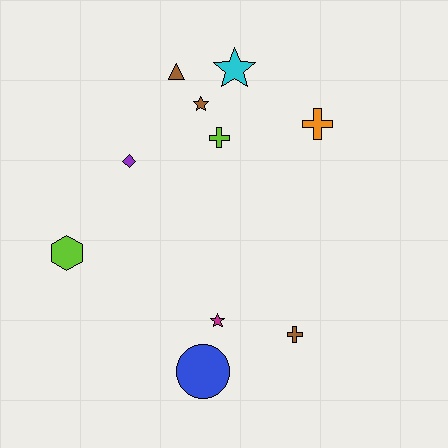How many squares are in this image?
There are no squares.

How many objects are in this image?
There are 10 objects.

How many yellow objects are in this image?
There are no yellow objects.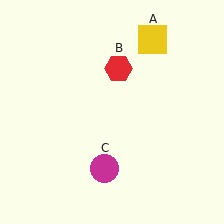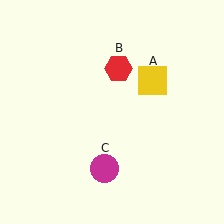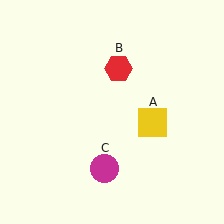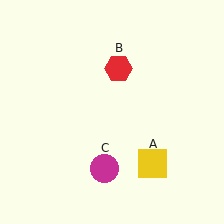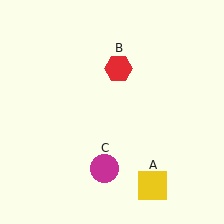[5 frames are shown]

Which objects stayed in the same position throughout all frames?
Red hexagon (object B) and magenta circle (object C) remained stationary.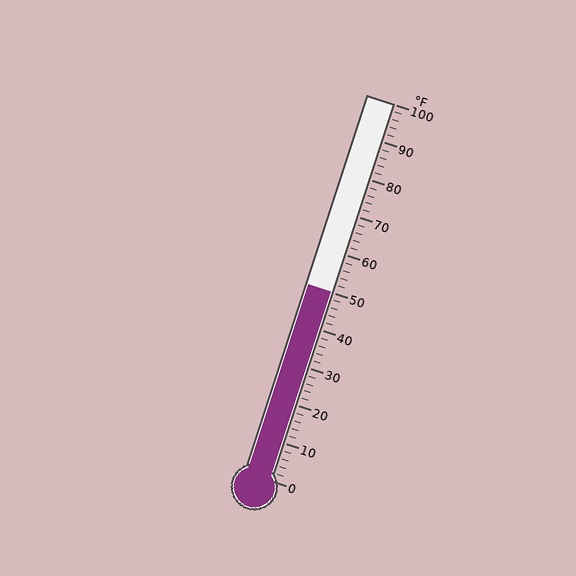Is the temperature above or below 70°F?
The temperature is below 70°F.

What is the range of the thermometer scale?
The thermometer scale ranges from 0°F to 100°F.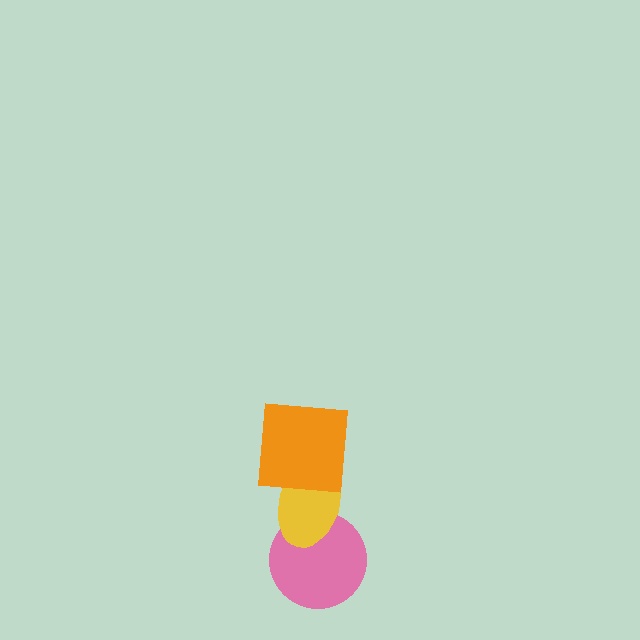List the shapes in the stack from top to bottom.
From top to bottom: the orange square, the yellow ellipse, the pink circle.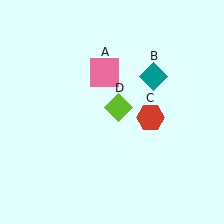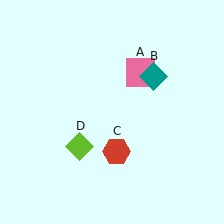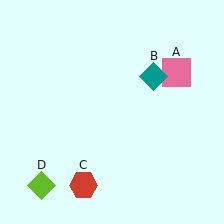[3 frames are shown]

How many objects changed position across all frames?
3 objects changed position: pink square (object A), red hexagon (object C), lime diamond (object D).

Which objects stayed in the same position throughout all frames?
Teal diamond (object B) remained stationary.